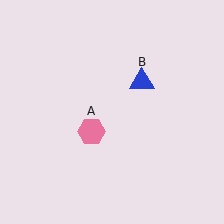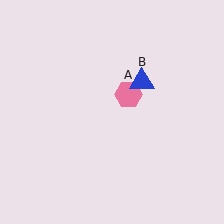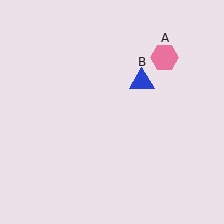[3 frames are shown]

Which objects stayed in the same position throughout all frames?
Blue triangle (object B) remained stationary.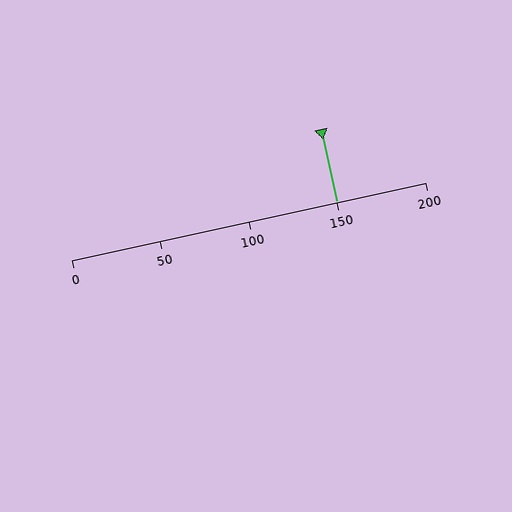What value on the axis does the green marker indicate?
The marker indicates approximately 150.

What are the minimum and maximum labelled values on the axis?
The axis runs from 0 to 200.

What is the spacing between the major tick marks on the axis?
The major ticks are spaced 50 apart.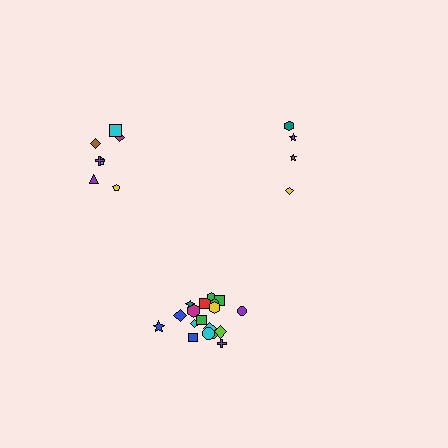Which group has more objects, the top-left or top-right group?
The top-left group.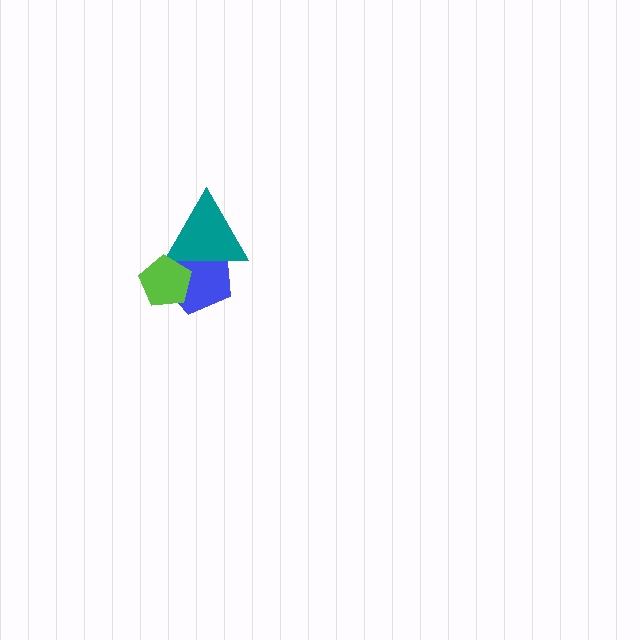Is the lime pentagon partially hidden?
No, no other shape covers it.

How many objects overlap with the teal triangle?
2 objects overlap with the teal triangle.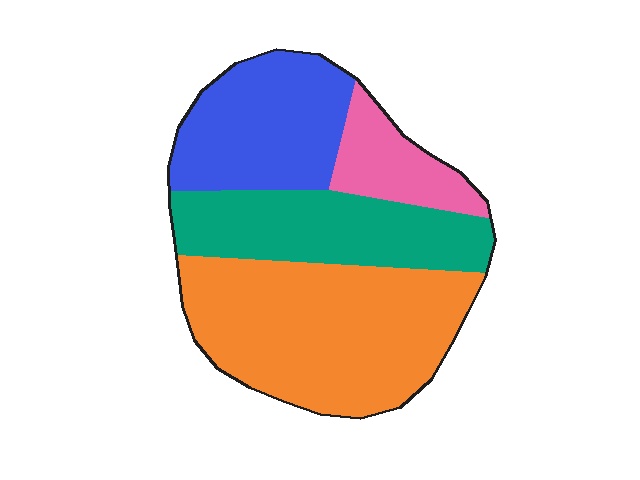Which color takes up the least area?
Pink, at roughly 10%.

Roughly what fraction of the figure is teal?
Teal takes up about one quarter (1/4) of the figure.